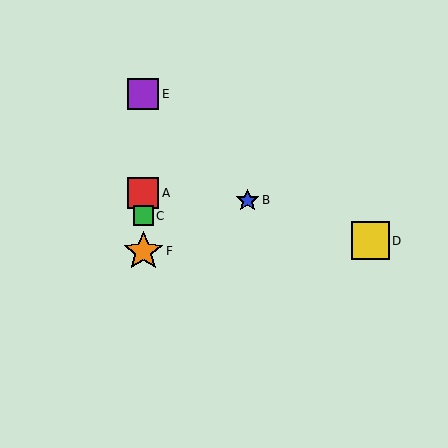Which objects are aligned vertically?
Objects A, C, E, F are aligned vertically.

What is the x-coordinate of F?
Object F is at x≈143.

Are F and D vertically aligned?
No, F is at x≈143 and D is at x≈370.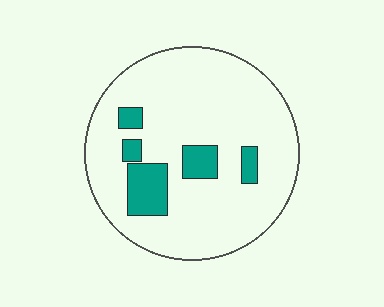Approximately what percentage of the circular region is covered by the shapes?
Approximately 15%.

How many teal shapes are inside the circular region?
5.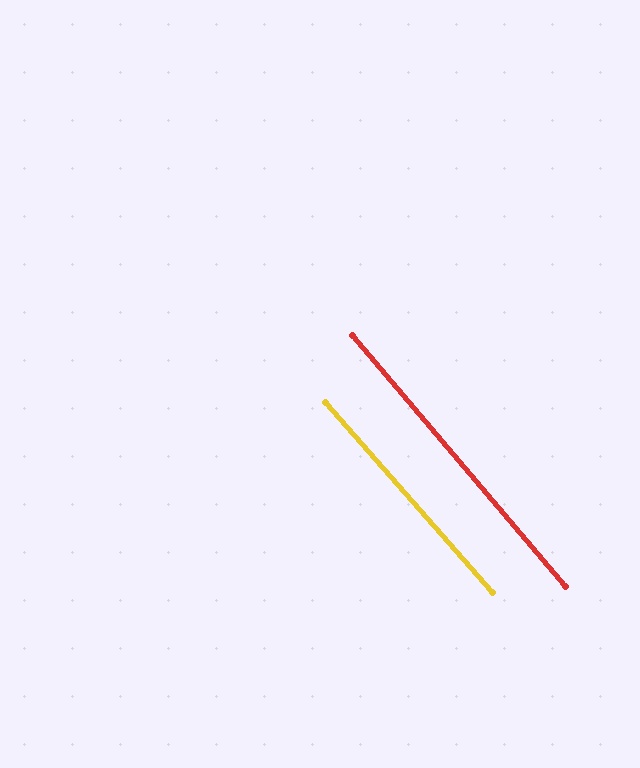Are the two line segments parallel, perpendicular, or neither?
Parallel — their directions differ by only 0.8°.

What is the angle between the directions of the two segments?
Approximately 1 degree.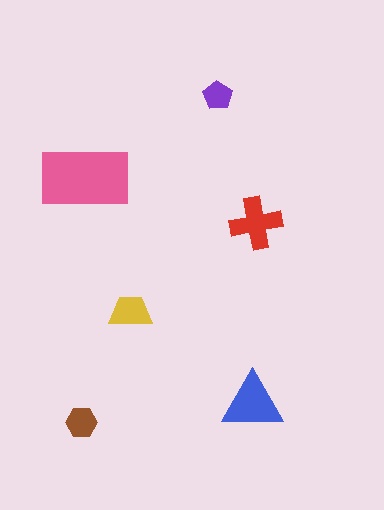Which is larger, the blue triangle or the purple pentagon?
The blue triangle.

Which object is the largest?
The pink rectangle.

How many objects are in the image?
There are 6 objects in the image.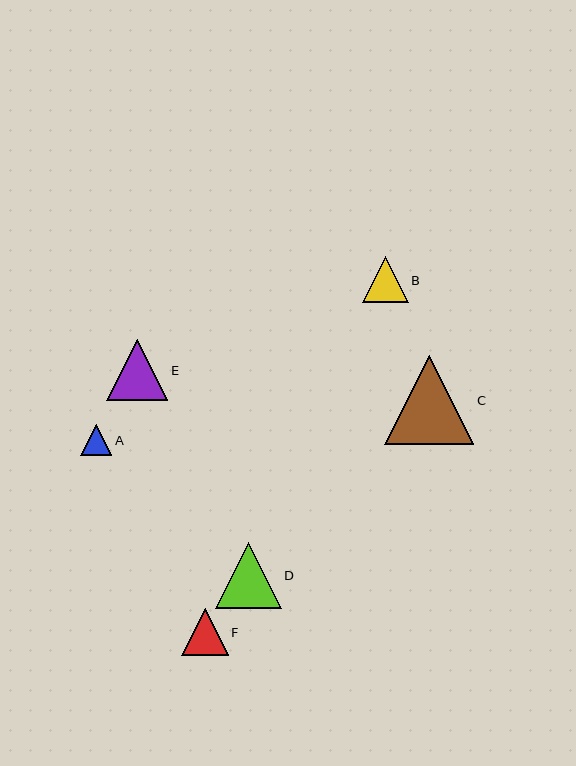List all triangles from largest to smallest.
From largest to smallest: C, D, E, F, B, A.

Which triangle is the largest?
Triangle C is the largest with a size of approximately 89 pixels.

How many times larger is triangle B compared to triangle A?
Triangle B is approximately 1.4 times the size of triangle A.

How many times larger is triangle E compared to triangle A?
Triangle E is approximately 1.9 times the size of triangle A.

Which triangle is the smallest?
Triangle A is the smallest with a size of approximately 32 pixels.